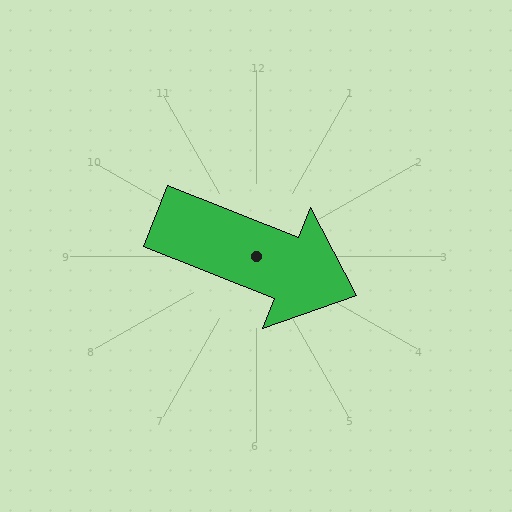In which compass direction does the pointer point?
East.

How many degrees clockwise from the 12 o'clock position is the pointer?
Approximately 112 degrees.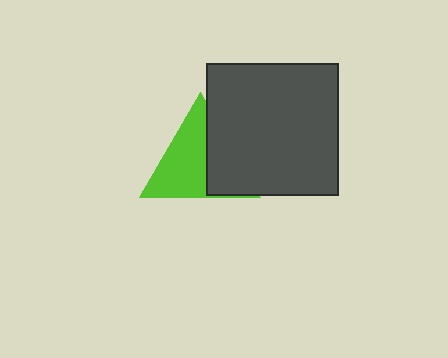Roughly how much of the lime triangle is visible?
About half of it is visible (roughly 60%).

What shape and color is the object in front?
The object in front is a dark gray square.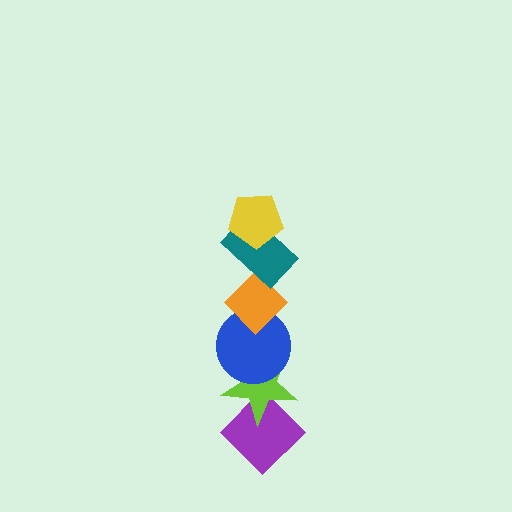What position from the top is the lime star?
The lime star is 5th from the top.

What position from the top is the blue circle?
The blue circle is 4th from the top.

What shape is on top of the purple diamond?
The lime star is on top of the purple diamond.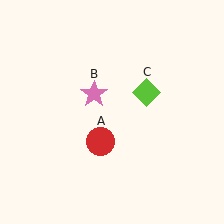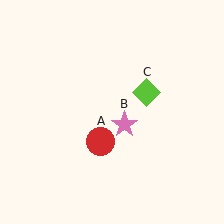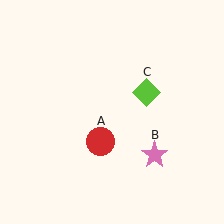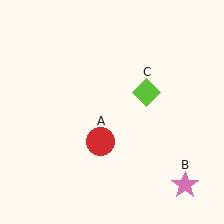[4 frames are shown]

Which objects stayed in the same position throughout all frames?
Red circle (object A) and lime diamond (object C) remained stationary.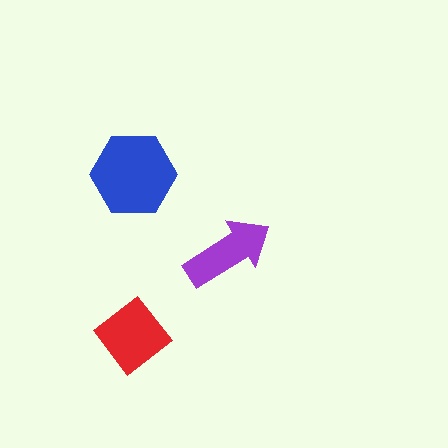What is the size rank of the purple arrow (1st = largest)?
3rd.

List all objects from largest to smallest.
The blue hexagon, the red diamond, the purple arrow.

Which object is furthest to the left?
The red diamond is leftmost.